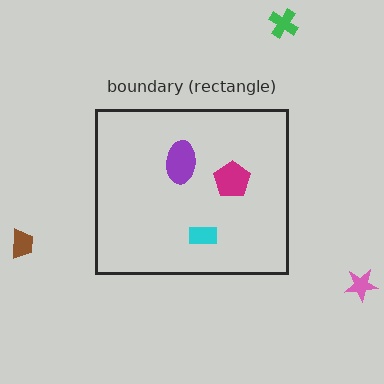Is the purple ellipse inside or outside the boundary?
Inside.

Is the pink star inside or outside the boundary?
Outside.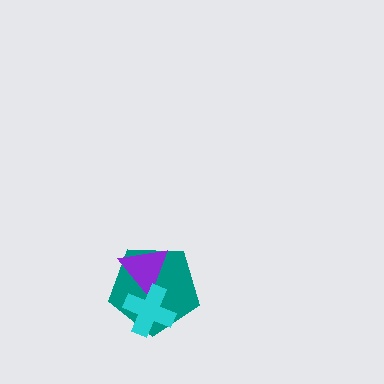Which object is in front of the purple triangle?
The cyan cross is in front of the purple triangle.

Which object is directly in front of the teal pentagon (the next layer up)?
The purple triangle is directly in front of the teal pentagon.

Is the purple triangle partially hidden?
Yes, it is partially covered by another shape.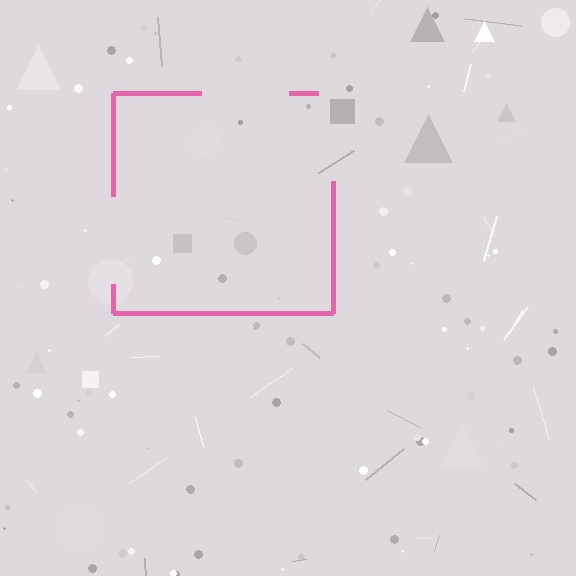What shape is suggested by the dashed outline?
The dashed outline suggests a square.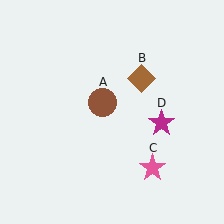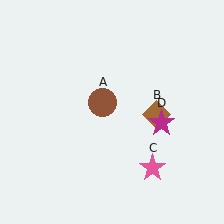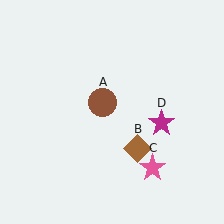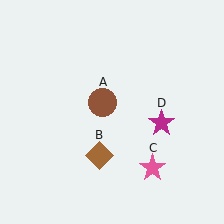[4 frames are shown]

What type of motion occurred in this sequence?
The brown diamond (object B) rotated clockwise around the center of the scene.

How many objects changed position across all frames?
1 object changed position: brown diamond (object B).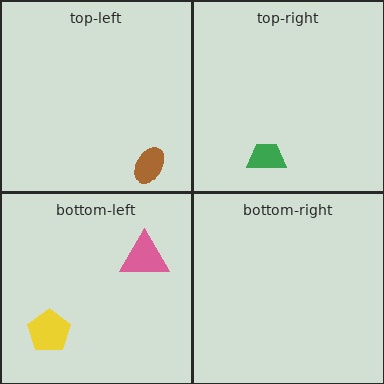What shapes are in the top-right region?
The green trapezoid.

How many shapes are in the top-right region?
1.